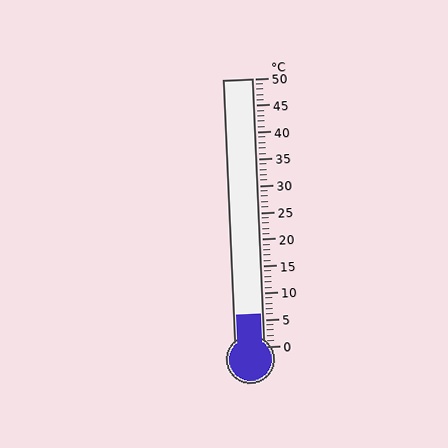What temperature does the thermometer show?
The thermometer shows approximately 6°C.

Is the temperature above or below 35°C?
The temperature is below 35°C.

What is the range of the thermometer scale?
The thermometer scale ranges from 0°C to 50°C.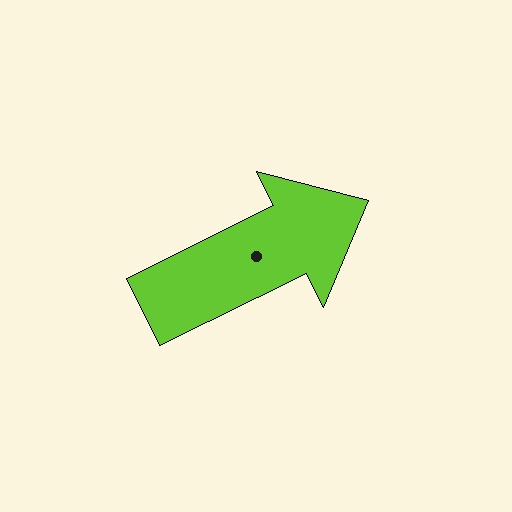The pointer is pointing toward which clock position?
Roughly 2 o'clock.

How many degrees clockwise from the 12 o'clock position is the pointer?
Approximately 64 degrees.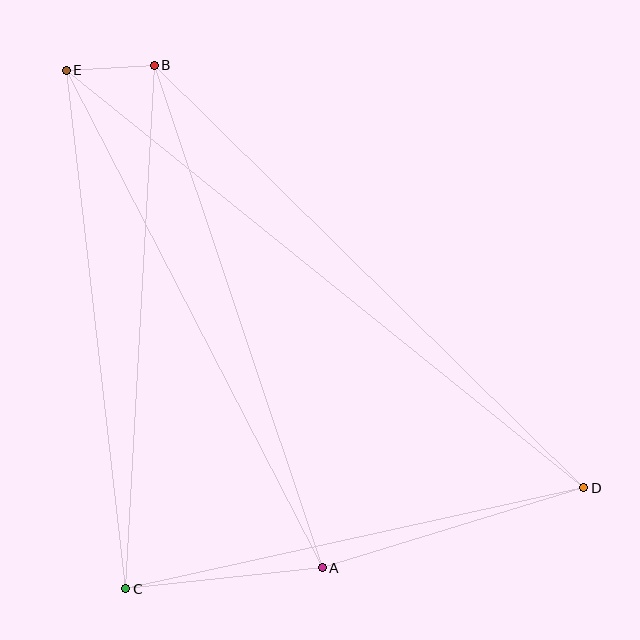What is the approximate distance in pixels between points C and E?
The distance between C and E is approximately 522 pixels.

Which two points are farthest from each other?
Points D and E are farthest from each other.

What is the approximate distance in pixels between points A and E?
The distance between A and E is approximately 559 pixels.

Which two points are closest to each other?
Points B and E are closest to each other.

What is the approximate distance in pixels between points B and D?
The distance between B and D is approximately 603 pixels.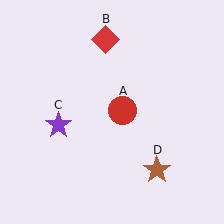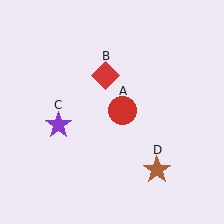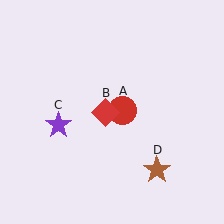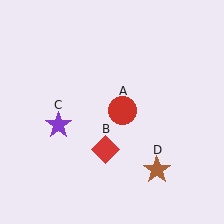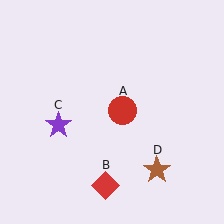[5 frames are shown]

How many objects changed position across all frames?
1 object changed position: red diamond (object B).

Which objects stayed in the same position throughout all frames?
Red circle (object A) and purple star (object C) and brown star (object D) remained stationary.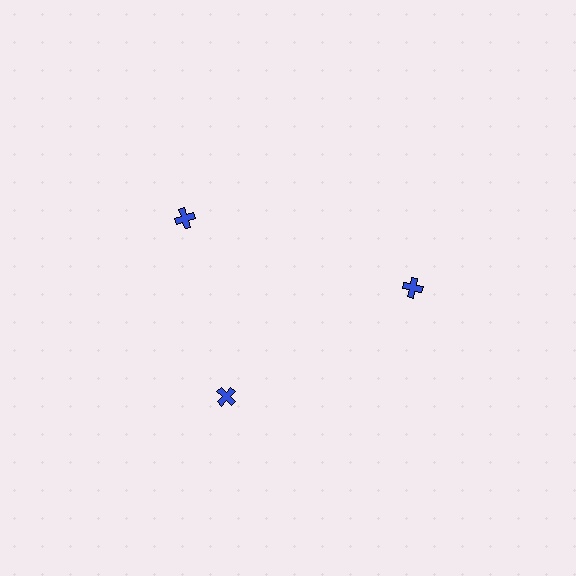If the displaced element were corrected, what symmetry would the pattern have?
It would have 3-fold rotational symmetry — the pattern would map onto itself every 120 degrees.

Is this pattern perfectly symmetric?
No. The 3 blue crosses are arranged in a ring, but one element near the 11 o'clock position is rotated out of alignment along the ring, breaking the 3-fold rotational symmetry.